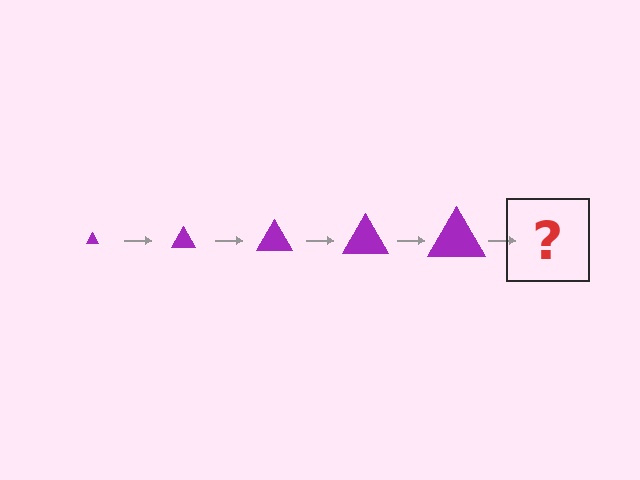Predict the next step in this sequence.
The next step is a purple triangle, larger than the previous one.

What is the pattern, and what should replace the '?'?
The pattern is that the triangle gets progressively larger each step. The '?' should be a purple triangle, larger than the previous one.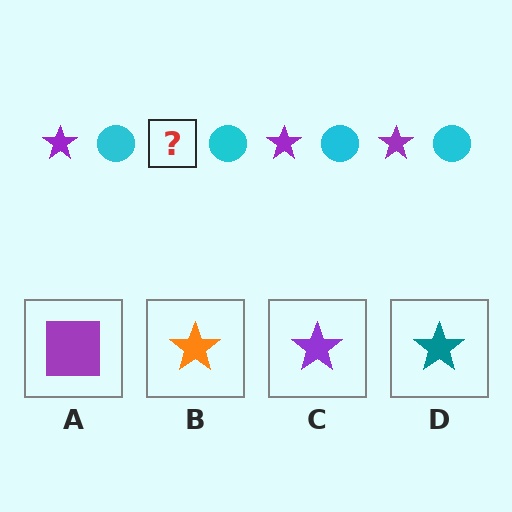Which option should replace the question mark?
Option C.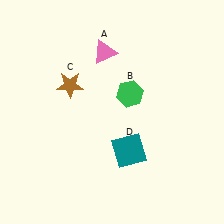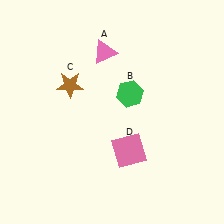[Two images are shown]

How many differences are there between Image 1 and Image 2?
There is 1 difference between the two images.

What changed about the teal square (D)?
In Image 1, D is teal. In Image 2, it changed to pink.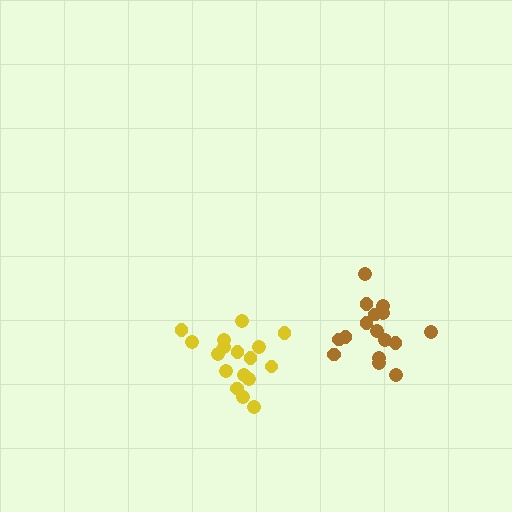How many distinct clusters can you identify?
There are 2 distinct clusters.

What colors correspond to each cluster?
The clusters are colored: yellow, brown.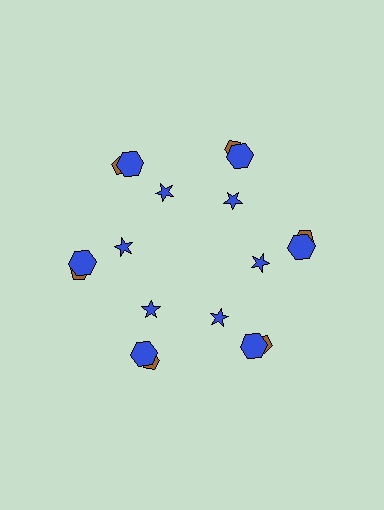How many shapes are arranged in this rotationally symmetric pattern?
There are 18 shapes, arranged in 6 groups of 3.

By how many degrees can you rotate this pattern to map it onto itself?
The pattern maps onto itself every 60 degrees of rotation.